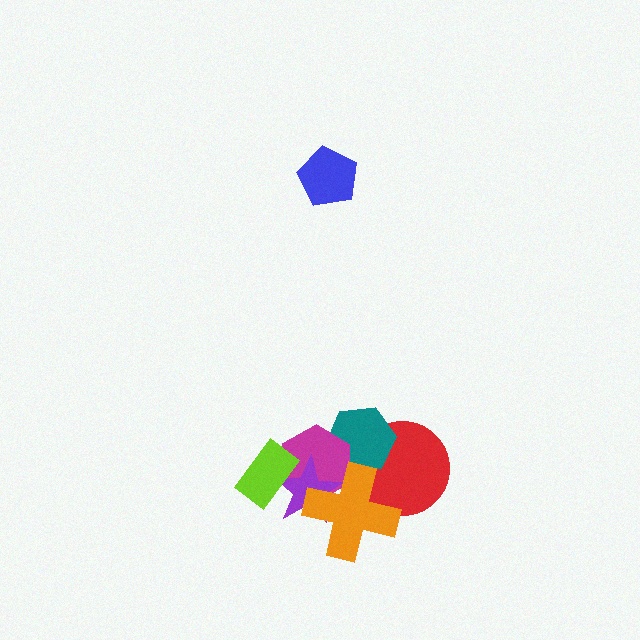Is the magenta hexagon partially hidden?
Yes, it is partially covered by another shape.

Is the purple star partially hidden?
Yes, it is partially covered by another shape.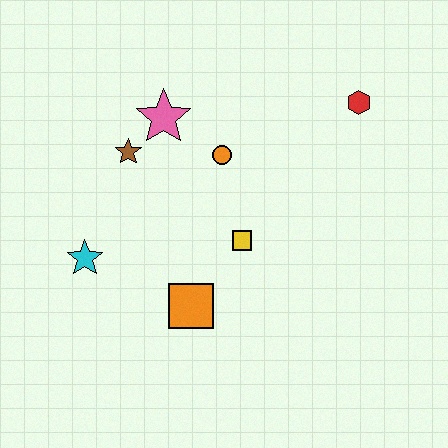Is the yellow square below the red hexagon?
Yes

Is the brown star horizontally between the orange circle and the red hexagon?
No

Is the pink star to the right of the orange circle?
No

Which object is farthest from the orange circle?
The cyan star is farthest from the orange circle.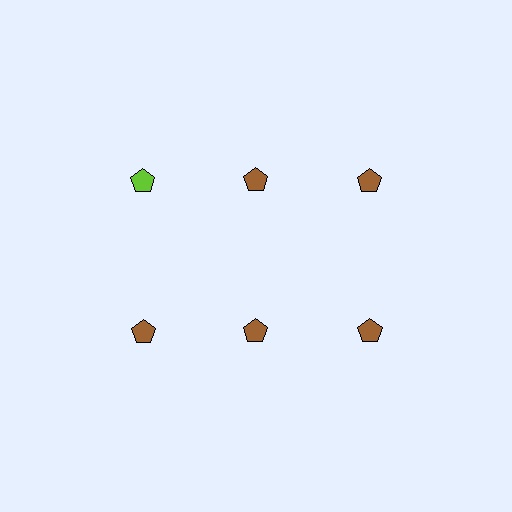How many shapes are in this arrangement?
There are 6 shapes arranged in a grid pattern.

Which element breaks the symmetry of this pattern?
The lime pentagon in the top row, leftmost column breaks the symmetry. All other shapes are brown pentagons.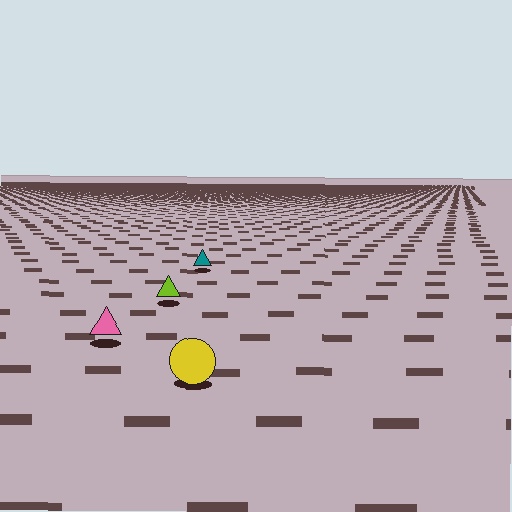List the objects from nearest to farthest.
From nearest to farthest: the yellow circle, the pink triangle, the lime triangle, the teal triangle.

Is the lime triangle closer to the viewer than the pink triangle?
No. The pink triangle is closer — you can tell from the texture gradient: the ground texture is coarser near it.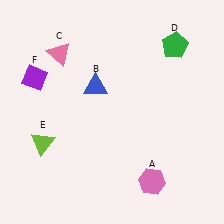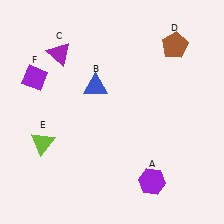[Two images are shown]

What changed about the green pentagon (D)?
In Image 1, D is green. In Image 2, it changed to brown.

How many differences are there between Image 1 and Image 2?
There are 3 differences between the two images.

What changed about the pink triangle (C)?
In Image 1, C is pink. In Image 2, it changed to purple.